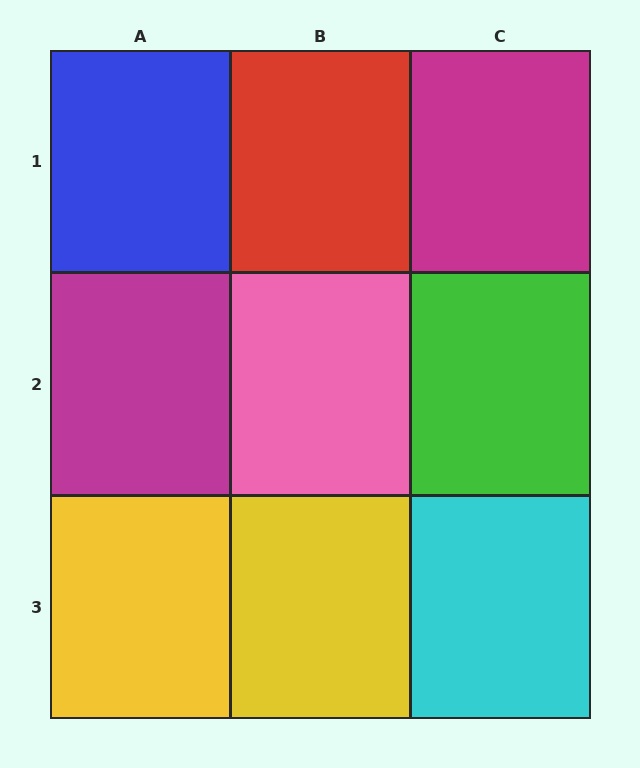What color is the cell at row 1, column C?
Magenta.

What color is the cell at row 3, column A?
Yellow.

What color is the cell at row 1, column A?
Blue.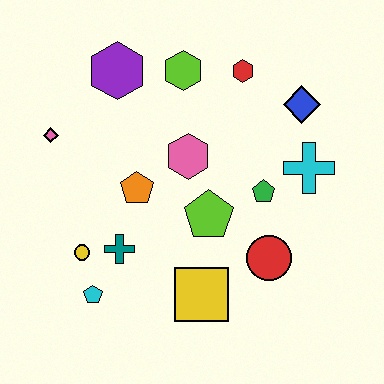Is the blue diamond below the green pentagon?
No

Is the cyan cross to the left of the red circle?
No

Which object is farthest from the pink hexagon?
The cyan pentagon is farthest from the pink hexagon.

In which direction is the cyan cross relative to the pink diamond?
The cyan cross is to the right of the pink diamond.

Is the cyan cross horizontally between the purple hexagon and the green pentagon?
No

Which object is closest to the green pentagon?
The cyan cross is closest to the green pentagon.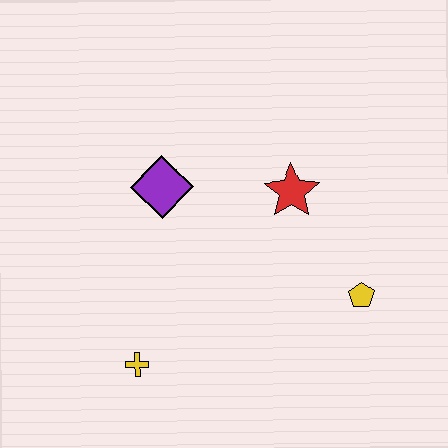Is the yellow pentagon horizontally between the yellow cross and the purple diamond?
No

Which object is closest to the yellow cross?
The purple diamond is closest to the yellow cross.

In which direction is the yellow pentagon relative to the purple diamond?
The yellow pentagon is to the right of the purple diamond.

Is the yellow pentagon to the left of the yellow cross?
No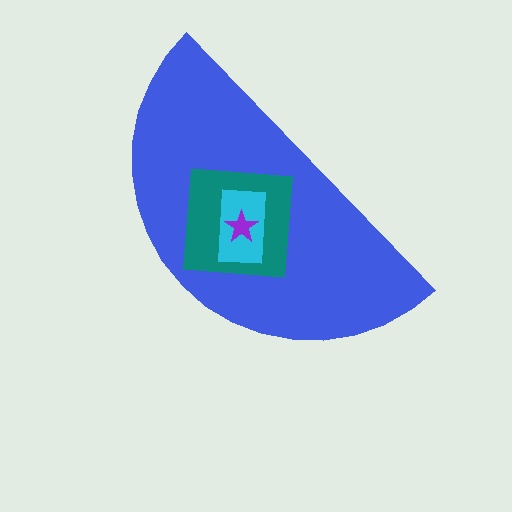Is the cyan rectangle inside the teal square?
Yes.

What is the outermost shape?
The blue semicircle.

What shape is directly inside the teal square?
The cyan rectangle.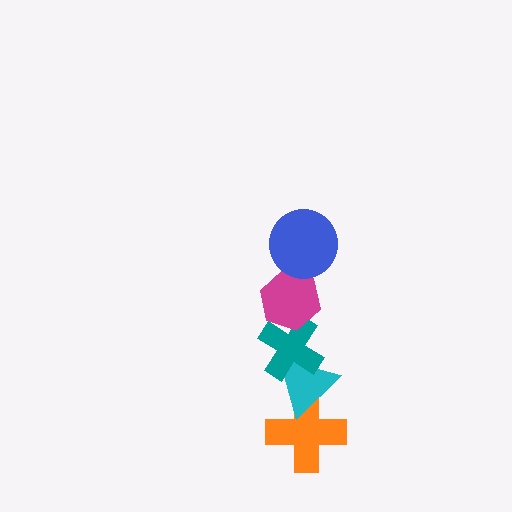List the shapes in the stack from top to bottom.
From top to bottom: the blue circle, the magenta hexagon, the teal cross, the cyan triangle, the orange cross.